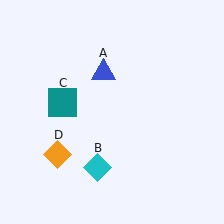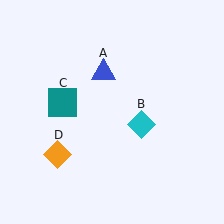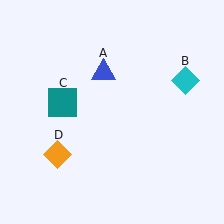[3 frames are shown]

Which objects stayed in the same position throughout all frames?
Blue triangle (object A) and teal square (object C) and orange diamond (object D) remained stationary.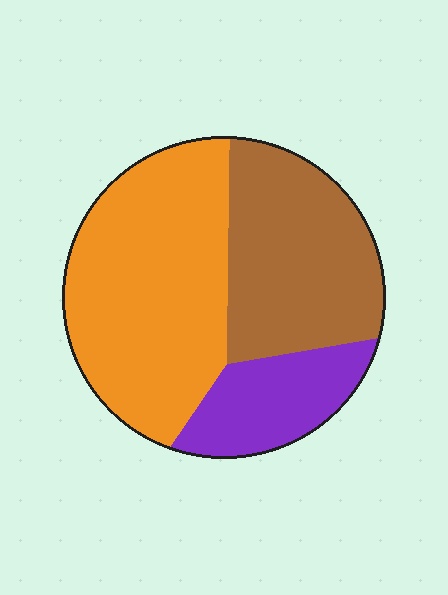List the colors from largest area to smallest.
From largest to smallest: orange, brown, purple.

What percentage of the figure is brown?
Brown takes up between a quarter and a half of the figure.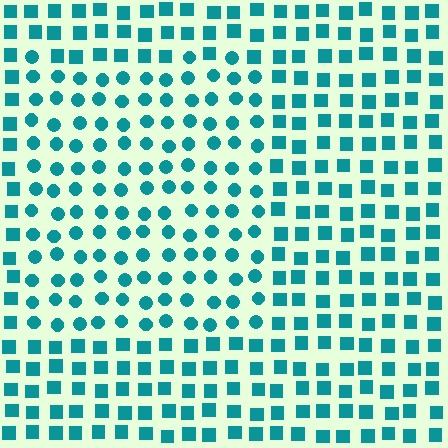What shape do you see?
I see a rectangle.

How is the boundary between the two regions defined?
The boundary is defined by a change in element shape: circles inside vs. squares outside. All elements share the same color and spacing.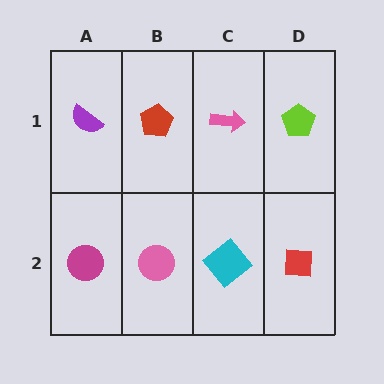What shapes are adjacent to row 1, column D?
A red square (row 2, column D), a pink arrow (row 1, column C).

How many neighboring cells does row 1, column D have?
2.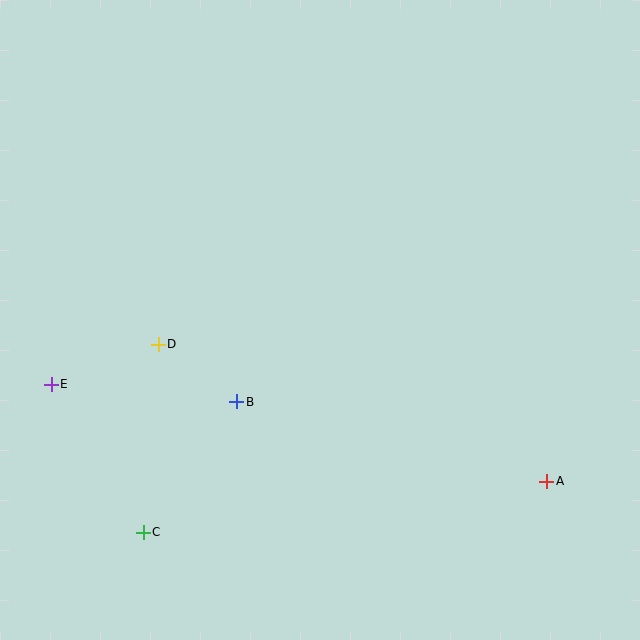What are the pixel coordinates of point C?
Point C is at (143, 532).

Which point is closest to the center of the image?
Point B at (237, 402) is closest to the center.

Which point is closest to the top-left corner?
Point D is closest to the top-left corner.